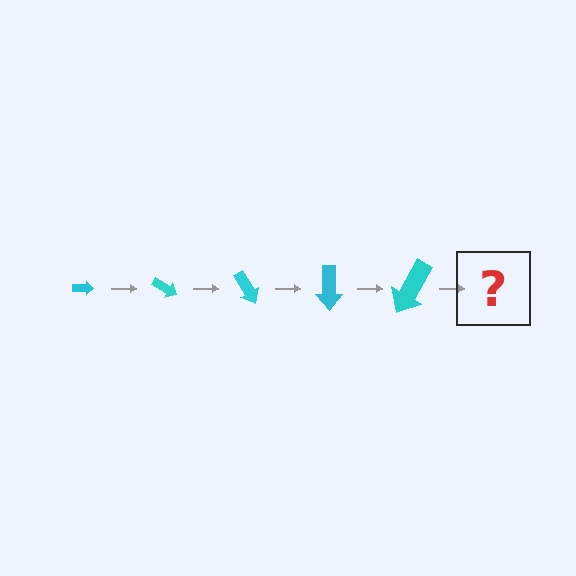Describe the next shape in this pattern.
It should be an arrow, larger than the previous one and rotated 150 degrees from the start.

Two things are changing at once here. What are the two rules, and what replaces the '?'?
The two rules are that the arrow grows larger each step and it rotates 30 degrees each step. The '?' should be an arrow, larger than the previous one and rotated 150 degrees from the start.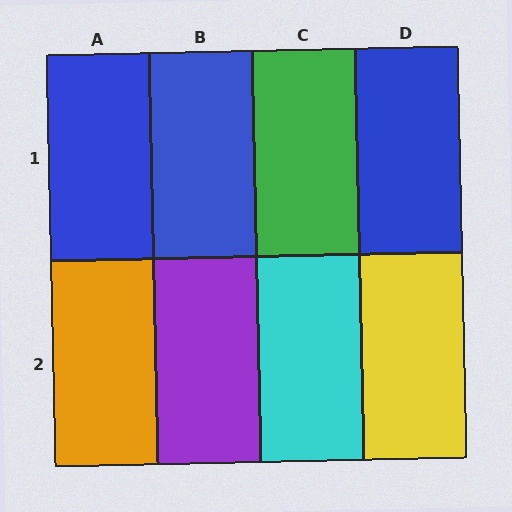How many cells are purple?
1 cell is purple.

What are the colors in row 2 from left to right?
Orange, purple, cyan, yellow.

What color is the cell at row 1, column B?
Blue.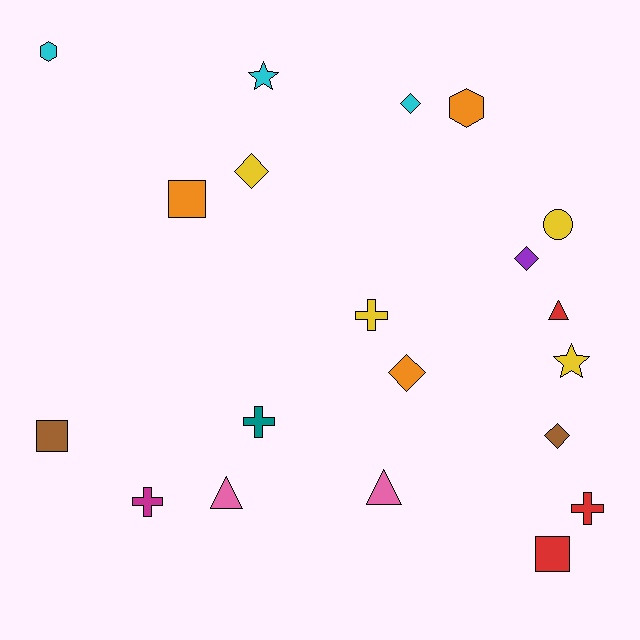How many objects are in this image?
There are 20 objects.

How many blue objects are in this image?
There are no blue objects.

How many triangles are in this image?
There are 3 triangles.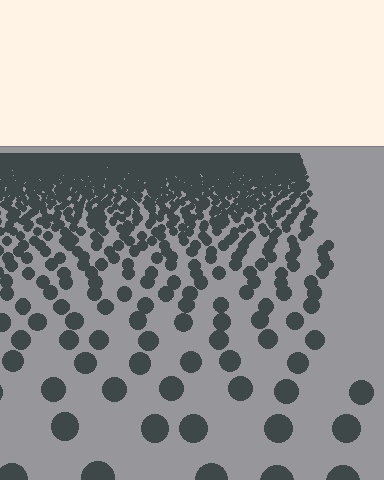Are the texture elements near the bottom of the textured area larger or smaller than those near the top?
Larger. Near the bottom, elements are closer to the viewer and appear at a bigger on-screen size.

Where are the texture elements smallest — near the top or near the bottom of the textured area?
Near the top.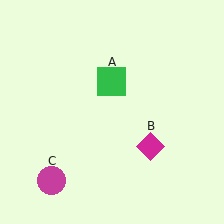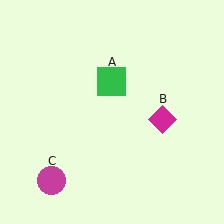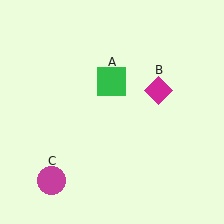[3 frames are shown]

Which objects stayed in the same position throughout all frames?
Green square (object A) and magenta circle (object C) remained stationary.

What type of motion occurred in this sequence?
The magenta diamond (object B) rotated counterclockwise around the center of the scene.